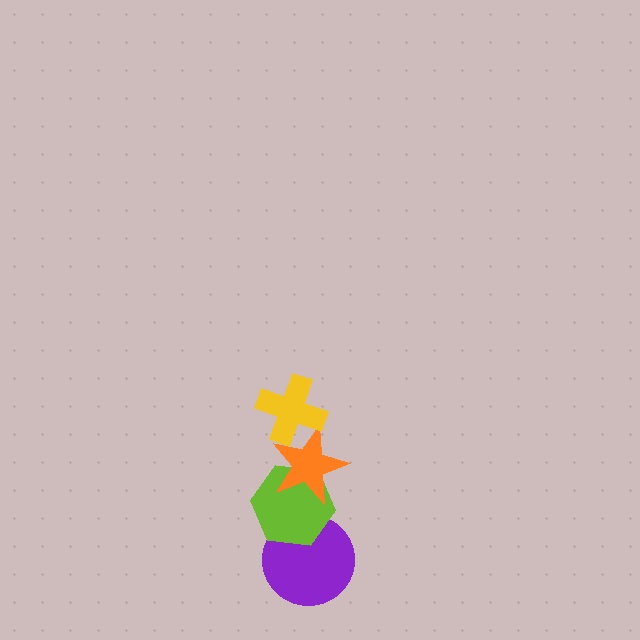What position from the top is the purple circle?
The purple circle is 4th from the top.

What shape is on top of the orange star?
The yellow cross is on top of the orange star.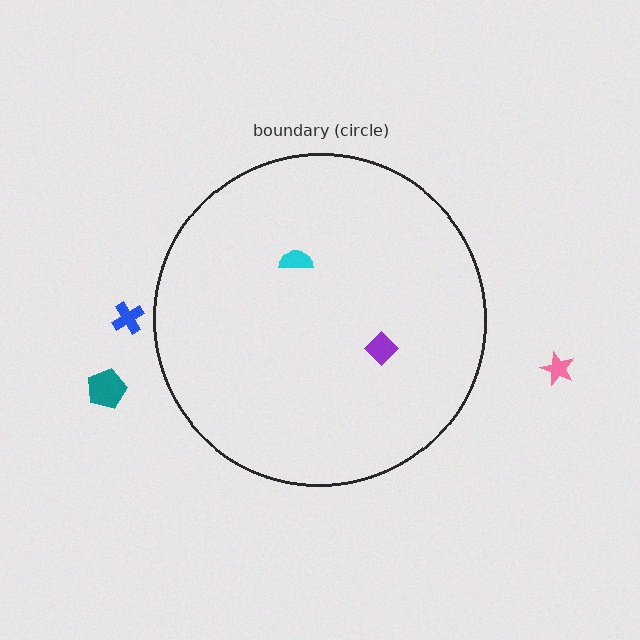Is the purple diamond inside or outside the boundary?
Inside.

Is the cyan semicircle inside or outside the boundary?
Inside.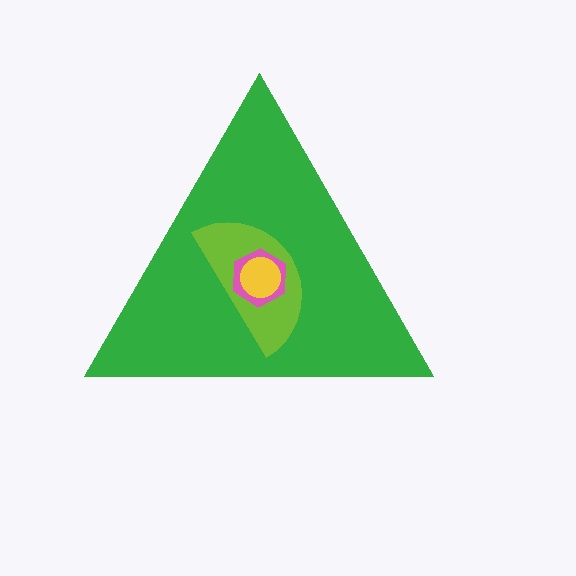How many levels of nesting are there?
4.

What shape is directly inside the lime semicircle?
The pink hexagon.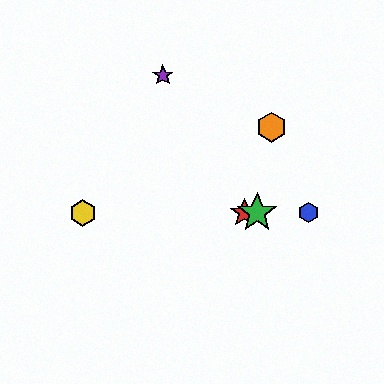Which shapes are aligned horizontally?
The red star, the blue hexagon, the green star, the yellow hexagon are aligned horizontally.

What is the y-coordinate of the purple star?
The purple star is at y≈75.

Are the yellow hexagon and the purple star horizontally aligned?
No, the yellow hexagon is at y≈213 and the purple star is at y≈75.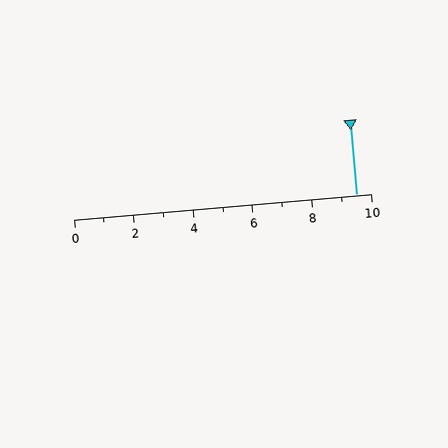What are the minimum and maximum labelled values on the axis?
The axis runs from 0 to 10.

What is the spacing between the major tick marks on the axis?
The major ticks are spaced 2 apart.